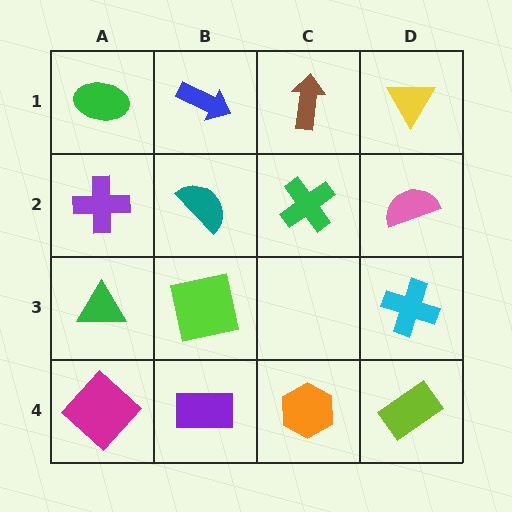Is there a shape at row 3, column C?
No, that cell is empty.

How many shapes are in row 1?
4 shapes.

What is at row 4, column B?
A purple rectangle.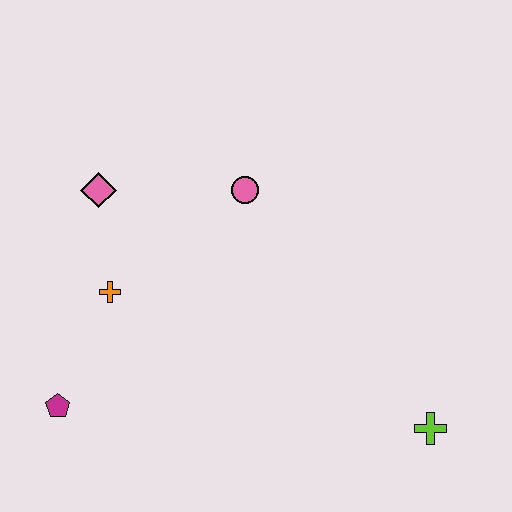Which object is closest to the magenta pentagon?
The orange cross is closest to the magenta pentagon.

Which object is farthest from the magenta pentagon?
The lime cross is farthest from the magenta pentagon.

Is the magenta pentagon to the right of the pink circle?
No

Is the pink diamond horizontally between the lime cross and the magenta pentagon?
Yes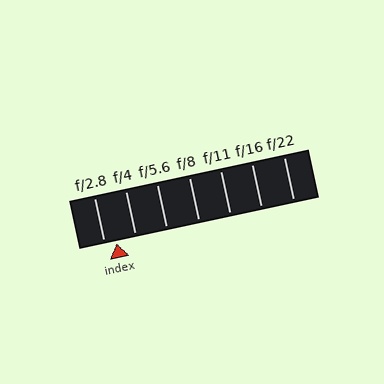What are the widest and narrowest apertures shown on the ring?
The widest aperture shown is f/2.8 and the narrowest is f/22.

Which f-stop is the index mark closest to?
The index mark is closest to f/2.8.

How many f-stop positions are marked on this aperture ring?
There are 7 f-stop positions marked.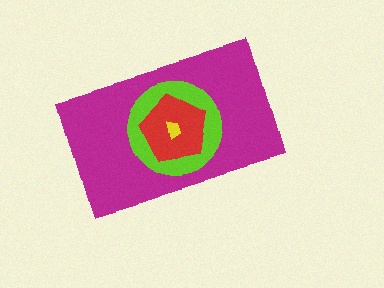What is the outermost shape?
The magenta rectangle.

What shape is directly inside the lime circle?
The red pentagon.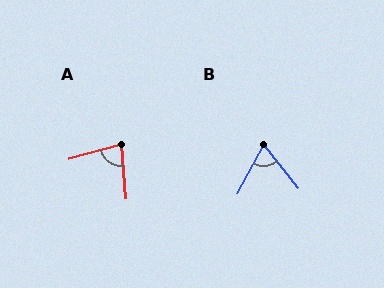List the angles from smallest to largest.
B (67°), A (79°).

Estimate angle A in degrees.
Approximately 79 degrees.